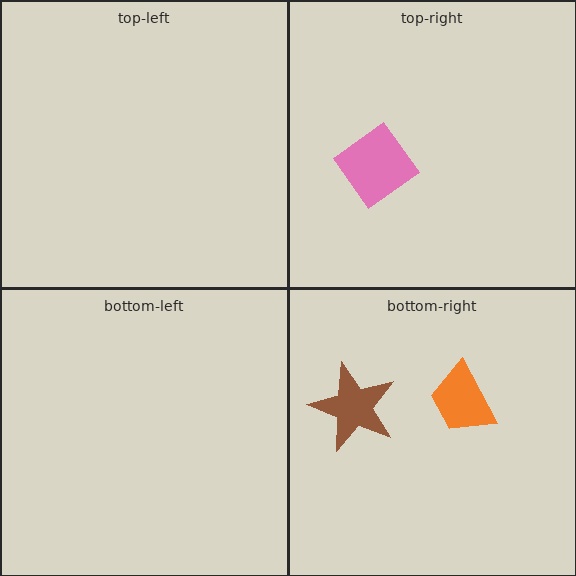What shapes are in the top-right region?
The pink diamond.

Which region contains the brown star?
The bottom-right region.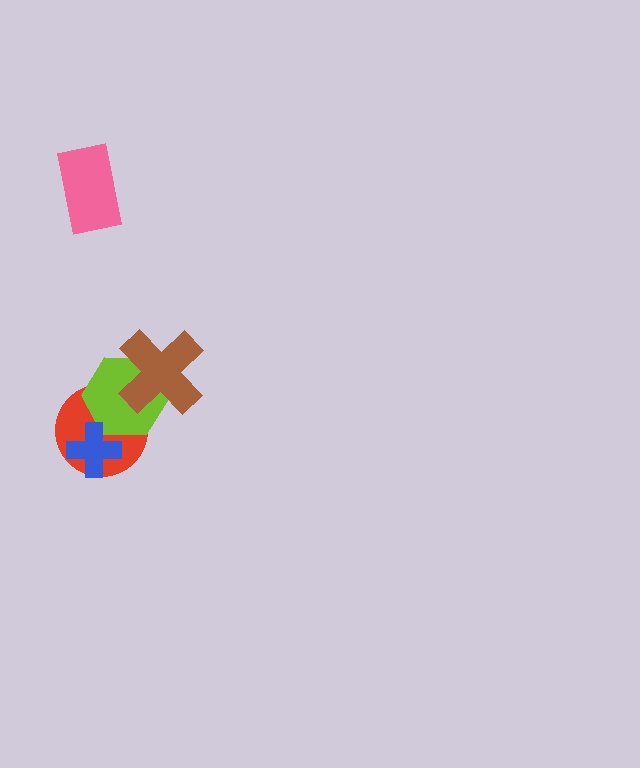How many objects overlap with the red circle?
2 objects overlap with the red circle.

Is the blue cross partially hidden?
No, no other shape covers it.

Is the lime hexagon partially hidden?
Yes, it is partially covered by another shape.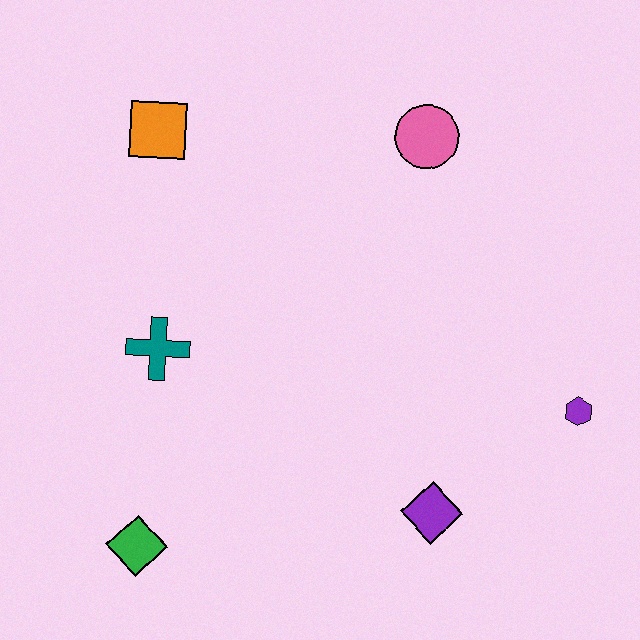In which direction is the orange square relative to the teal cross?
The orange square is above the teal cross.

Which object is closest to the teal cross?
The green diamond is closest to the teal cross.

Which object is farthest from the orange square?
The purple hexagon is farthest from the orange square.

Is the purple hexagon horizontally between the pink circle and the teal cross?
No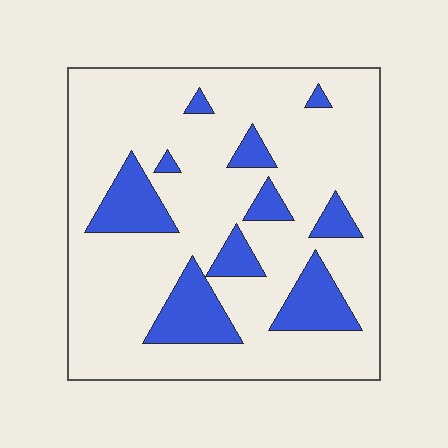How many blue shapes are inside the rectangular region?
10.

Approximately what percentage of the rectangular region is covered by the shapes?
Approximately 20%.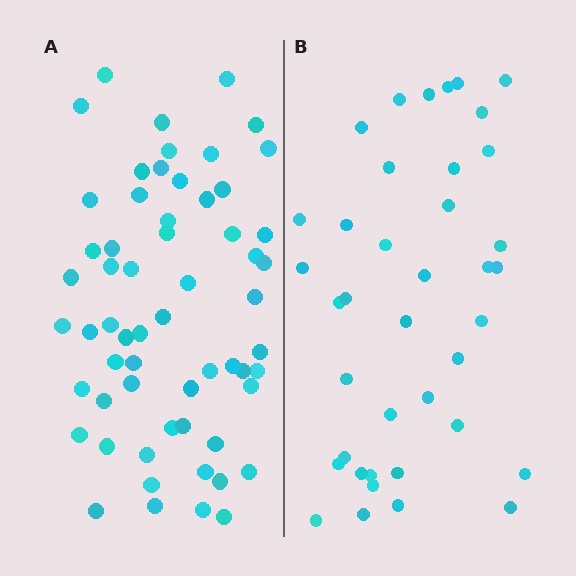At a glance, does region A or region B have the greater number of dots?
Region A (the left region) has more dots.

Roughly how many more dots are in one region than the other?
Region A has approximately 20 more dots than region B.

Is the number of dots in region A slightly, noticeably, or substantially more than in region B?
Region A has substantially more. The ratio is roughly 1.5 to 1.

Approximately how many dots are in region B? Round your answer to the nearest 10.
About 40 dots. (The exact count is 39, which rounds to 40.)